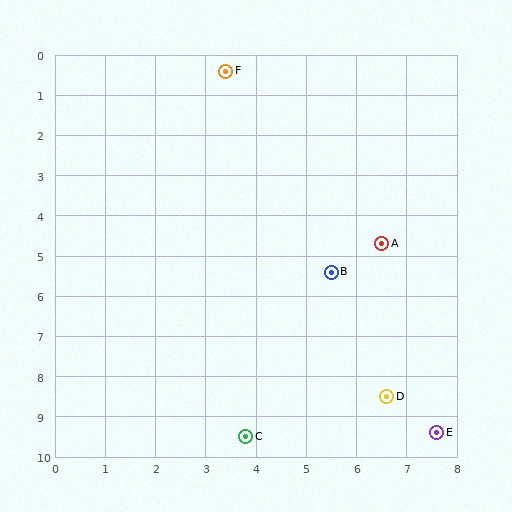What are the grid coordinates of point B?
Point B is at approximately (5.5, 5.4).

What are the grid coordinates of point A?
Point A is at approximately (6.5, 4.7).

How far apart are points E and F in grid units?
Points E and F are about 9.9 grid units apart.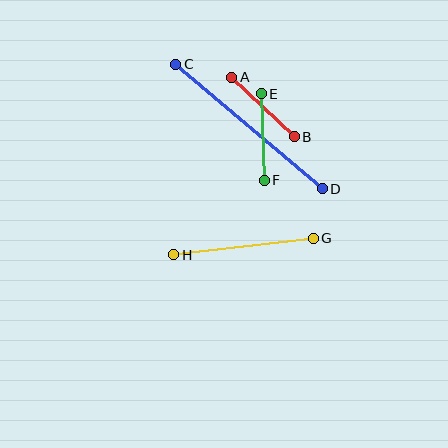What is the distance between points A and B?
The distance is approximately 86 pixels.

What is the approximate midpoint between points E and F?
The midpoint is at approximately (263, 137) pixels.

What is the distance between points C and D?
The distance is approximately 192 pixels.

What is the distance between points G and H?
The distance is approximately 141 pixels.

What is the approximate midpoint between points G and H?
The midpoint is at approximately (244, 247) pixels.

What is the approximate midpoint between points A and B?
The midpoint is at approximately (263, 107) pixels.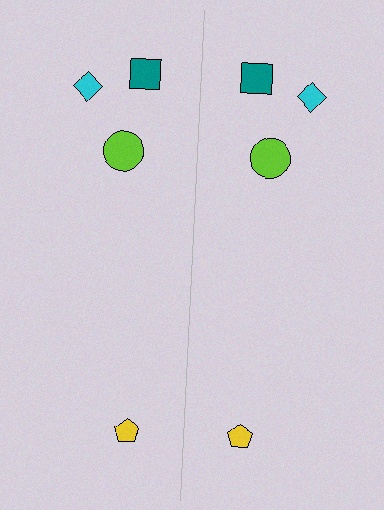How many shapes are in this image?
There are 8 shapes in this image.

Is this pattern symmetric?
Yes, this pattern has bilateral (reflection) symmetry.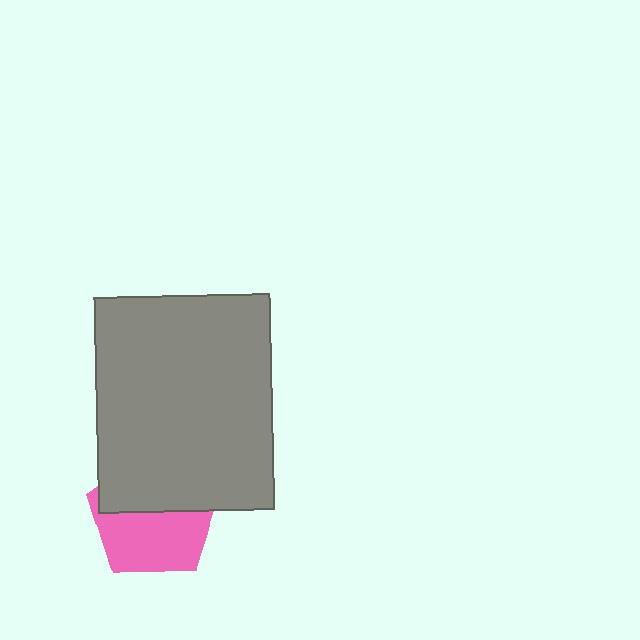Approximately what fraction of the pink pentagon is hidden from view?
Roughly 47% of the pink pentagon is hidden behind the gray rectangle.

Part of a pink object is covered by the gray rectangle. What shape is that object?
It is a pentagon.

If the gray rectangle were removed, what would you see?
You would see the complete pink pentagon.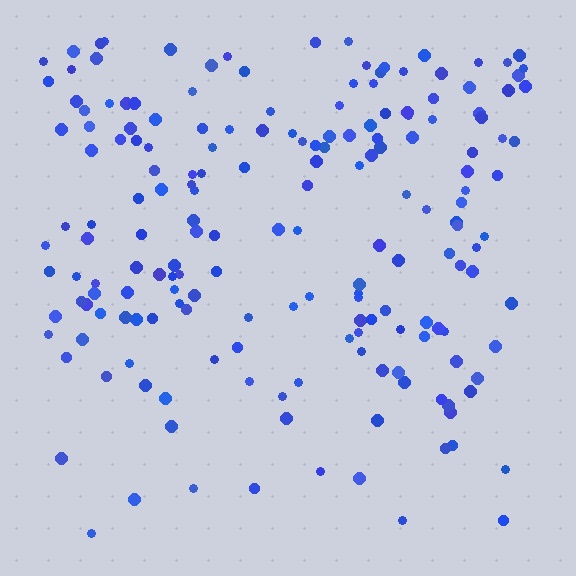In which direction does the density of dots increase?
From bottom to top, with the top side densest.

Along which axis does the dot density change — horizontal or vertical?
Vertical.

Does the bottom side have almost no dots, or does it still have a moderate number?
Still a moderate number, just noticeably fewer than the top.